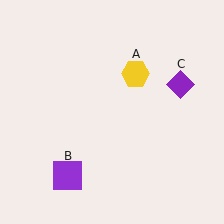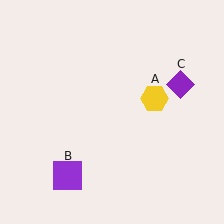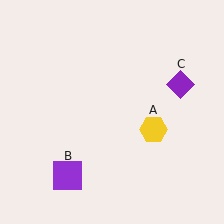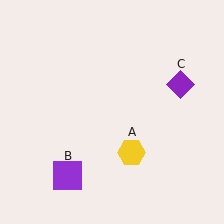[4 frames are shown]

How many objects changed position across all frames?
1 object changed position: yellow hexagon (object A).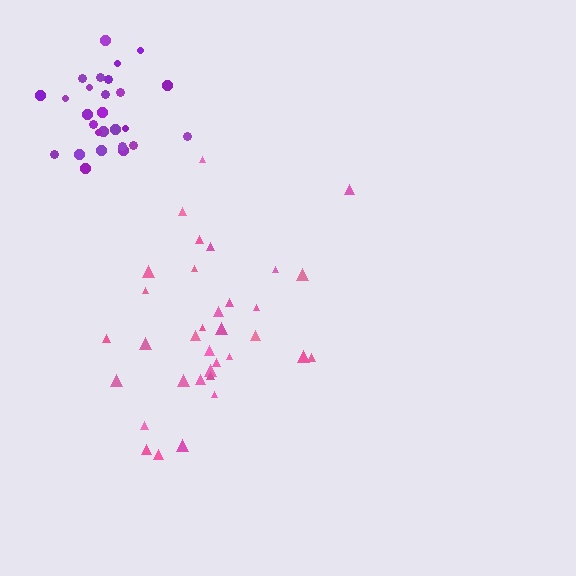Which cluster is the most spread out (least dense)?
Pink.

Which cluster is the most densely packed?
Purple.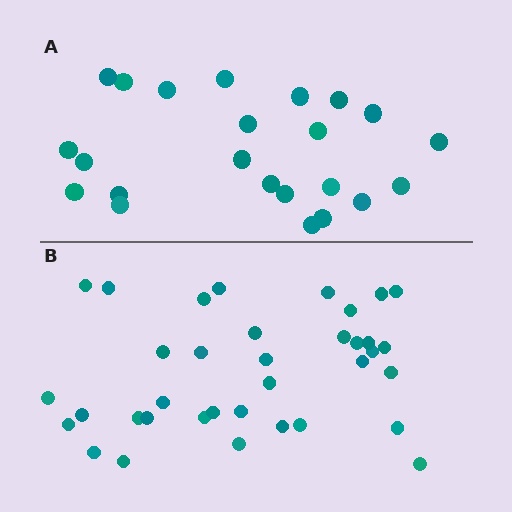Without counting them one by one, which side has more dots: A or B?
Region B (the bottom region) has more dots.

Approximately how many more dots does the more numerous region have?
Region B has approximately 15 more dots than region A.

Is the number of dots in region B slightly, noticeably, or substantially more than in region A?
Region B has substantially more. The ratio is roughly 1.6 to 1.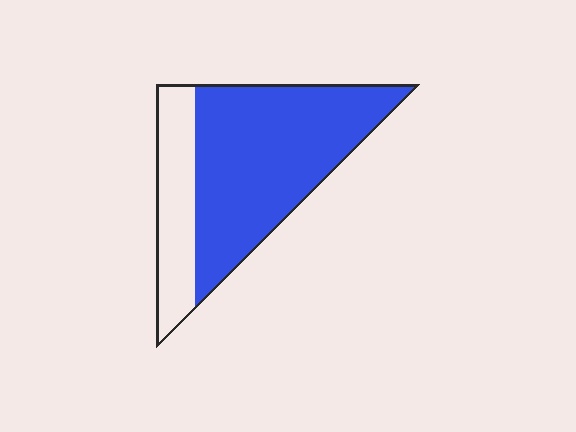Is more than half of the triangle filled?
Yes.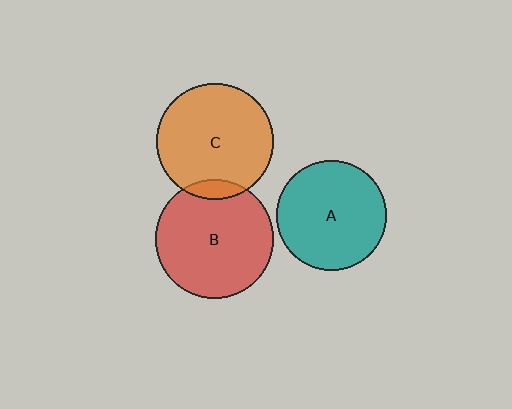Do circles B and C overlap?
Yes.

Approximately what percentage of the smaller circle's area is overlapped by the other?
Approximately 10%.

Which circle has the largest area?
Circle B (red).